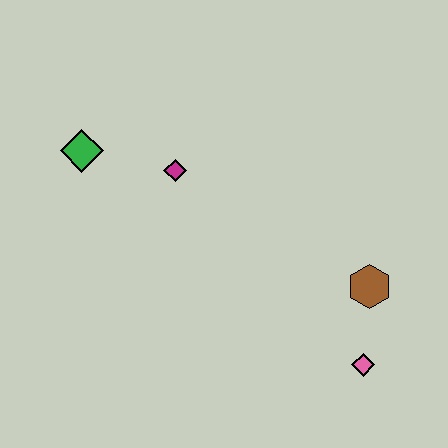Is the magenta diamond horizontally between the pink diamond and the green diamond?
Yes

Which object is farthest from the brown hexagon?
The green diamond is farthest from the brown hexagon.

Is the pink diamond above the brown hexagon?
No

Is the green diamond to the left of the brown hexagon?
Yes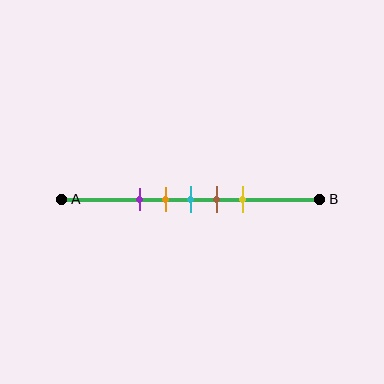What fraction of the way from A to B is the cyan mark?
The cyan mark is approximately 50% (0.5) of the way from A to B.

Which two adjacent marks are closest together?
The orange and cyan marks are the closest adjacent pair.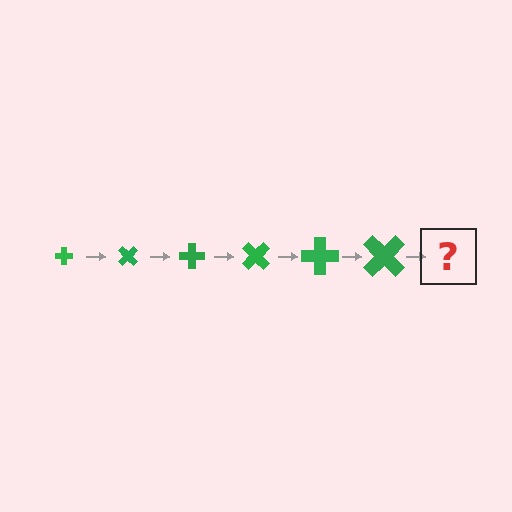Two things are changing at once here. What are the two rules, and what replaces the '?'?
The two rules are that the cross grows larger each step and it rotates 45 degrees each step. The '?' should be a cross, larger than the previous one and rotated 270 degrees from the start.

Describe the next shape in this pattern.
It should be a cross, larger than the previous one and rotated 270 degrees from the start.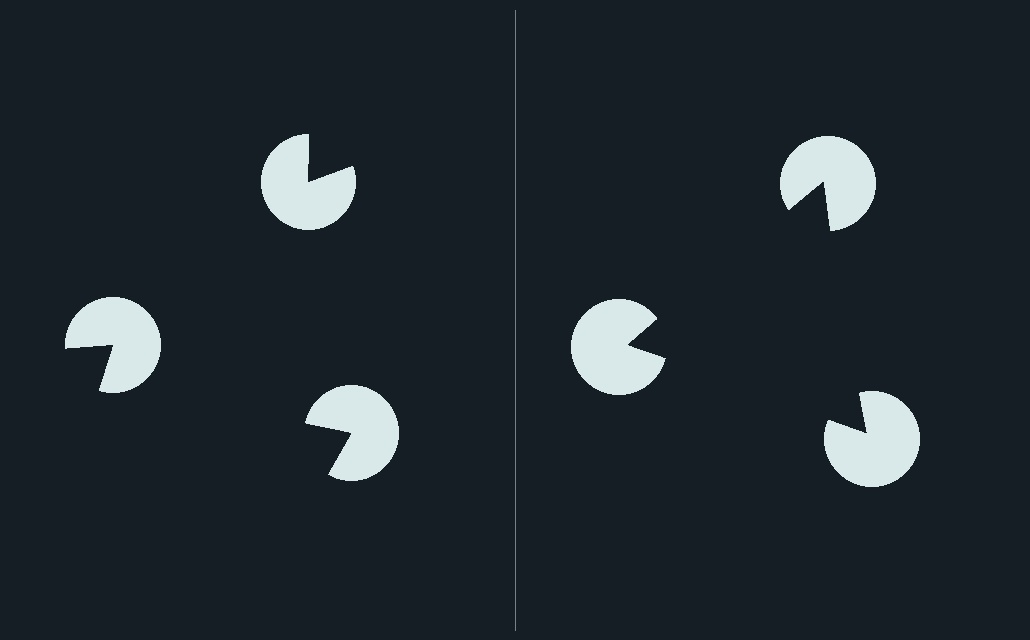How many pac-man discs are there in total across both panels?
6 — 3 on each side.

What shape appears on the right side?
An illusory triangle.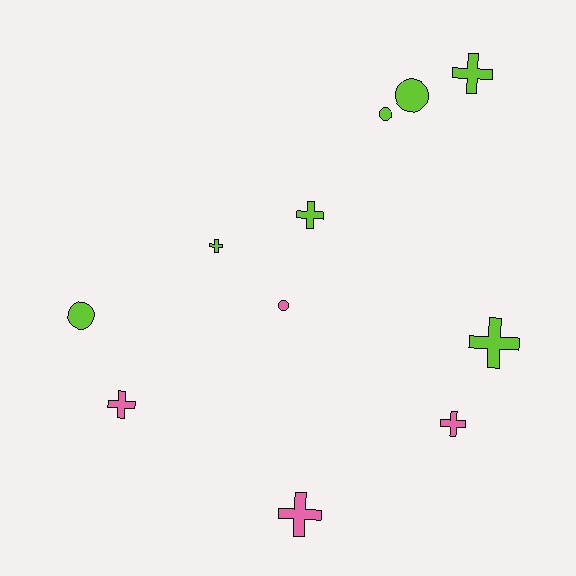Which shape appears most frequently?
Cross, with 7 objects.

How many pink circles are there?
There is 1 pink circle.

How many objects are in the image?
There are 11 objects.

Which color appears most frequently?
Lime, with 7 objects.